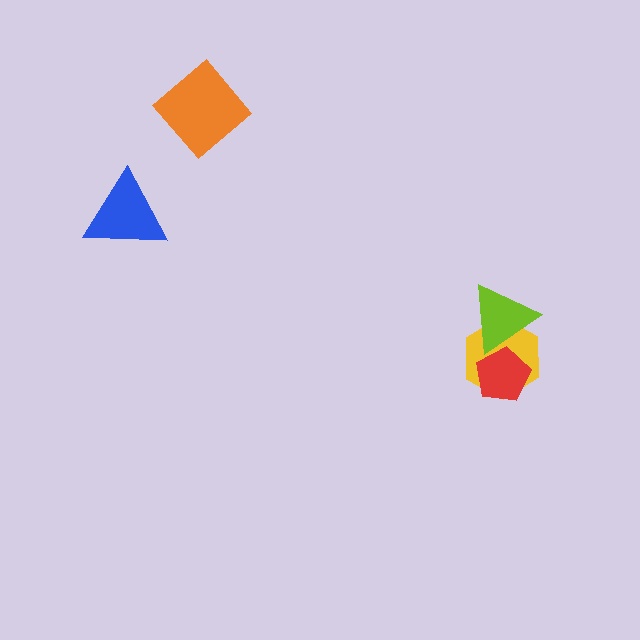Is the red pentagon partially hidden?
Yes, it is partially covered by another shape.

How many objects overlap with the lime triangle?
2 objects overlap with the lime triangle.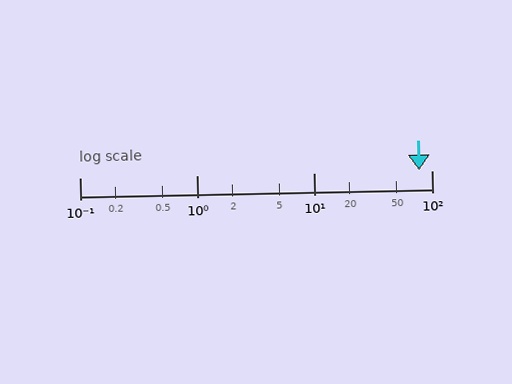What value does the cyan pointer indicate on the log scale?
The pointer indicates approximately 78.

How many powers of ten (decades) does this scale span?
The scale spans 3 decades, from 0.1 to 100.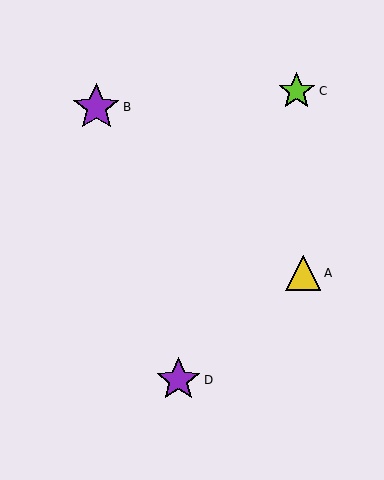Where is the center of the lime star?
The center of the lime star is at (297, 91).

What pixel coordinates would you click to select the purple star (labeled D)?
Click at (178, 380) to select the purple star D.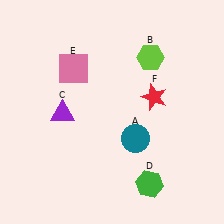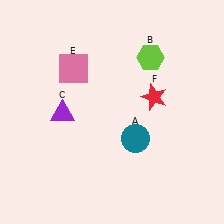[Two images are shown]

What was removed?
The green hexagon (D) was removed in Image 2.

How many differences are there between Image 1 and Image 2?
There is 1 difference between the two images.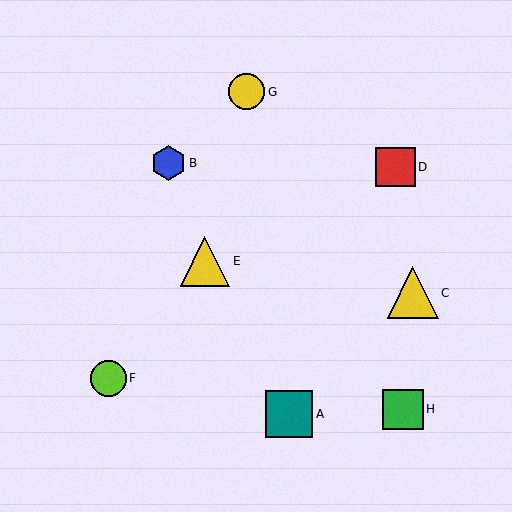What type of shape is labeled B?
Shape B is a blue hexagon.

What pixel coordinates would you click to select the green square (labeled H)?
Click at (403, 410) to select the green square H.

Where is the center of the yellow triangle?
The center of the yellow triangle is at (413, 293).